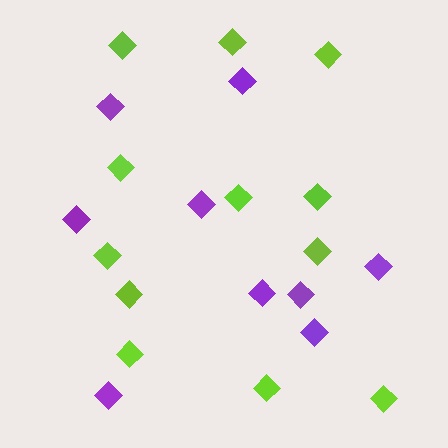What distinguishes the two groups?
There are 2 groups: one group of lime diamonds (12) and one group of purple diamonds (9).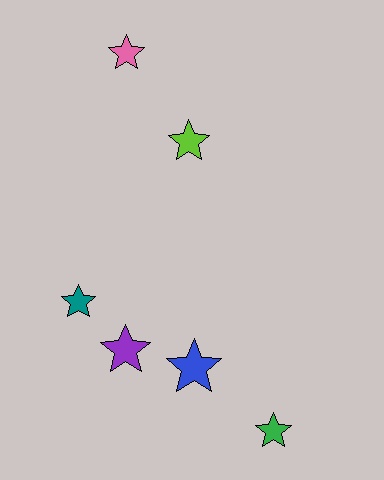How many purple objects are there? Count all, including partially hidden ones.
There is 1 purple object.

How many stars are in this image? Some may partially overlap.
There are 6 stars.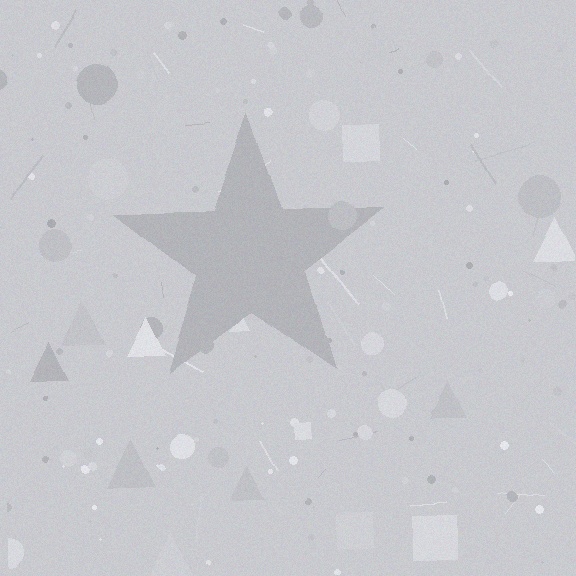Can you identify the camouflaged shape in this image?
The camouflaged shape is a star.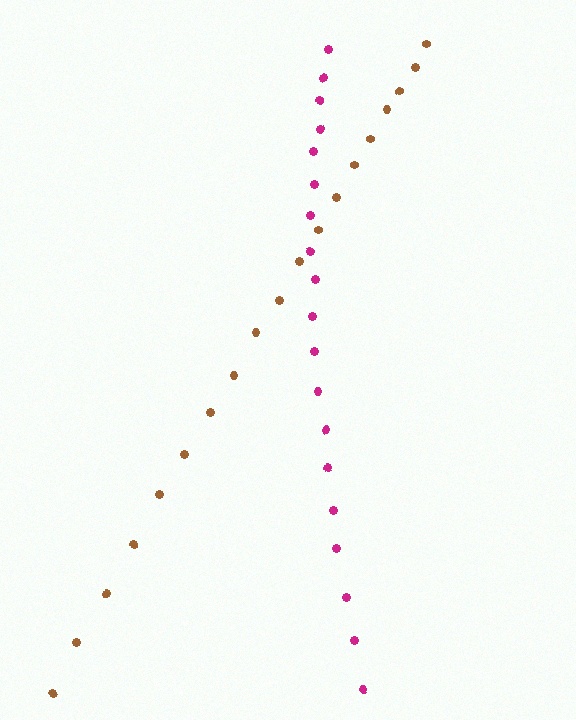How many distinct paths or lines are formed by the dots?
There are 2 distinct paths.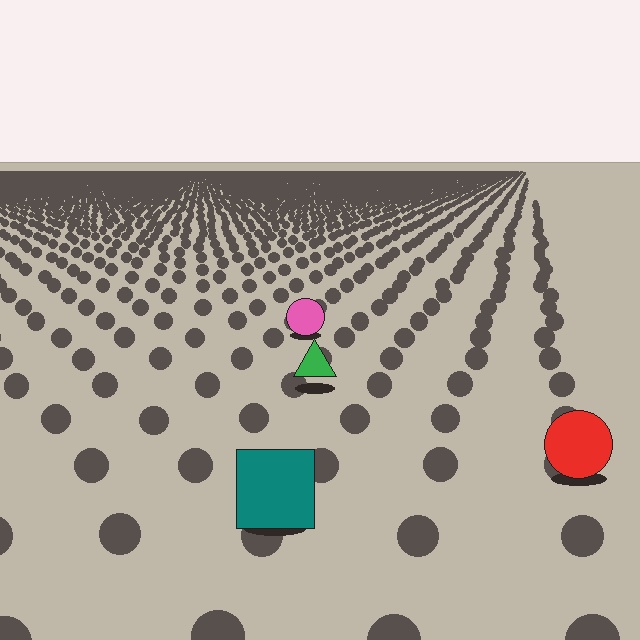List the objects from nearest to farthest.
From nearest to farthest: the teal square, the red circle, the green triangle, the pink circle.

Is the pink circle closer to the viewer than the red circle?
No. The red circle is closer — you can tell from the texture gradient: the ground texture is coarser near it.